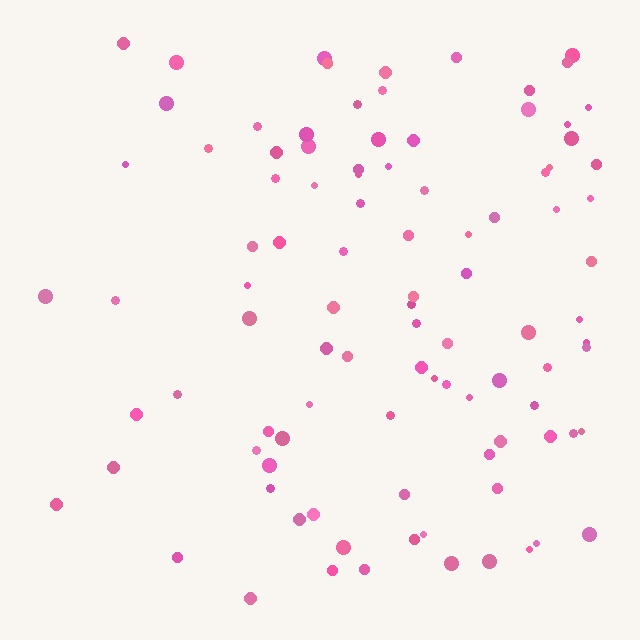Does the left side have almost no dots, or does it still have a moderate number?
Still a moderate number, just noticeably fewer than the right.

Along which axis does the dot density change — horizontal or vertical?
Horizontal.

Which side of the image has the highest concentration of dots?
The right.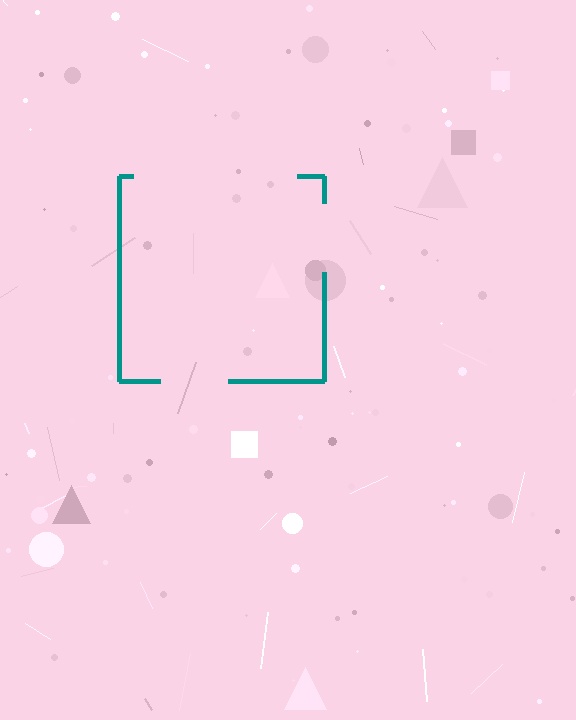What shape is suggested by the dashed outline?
The dashed outline suggests a square.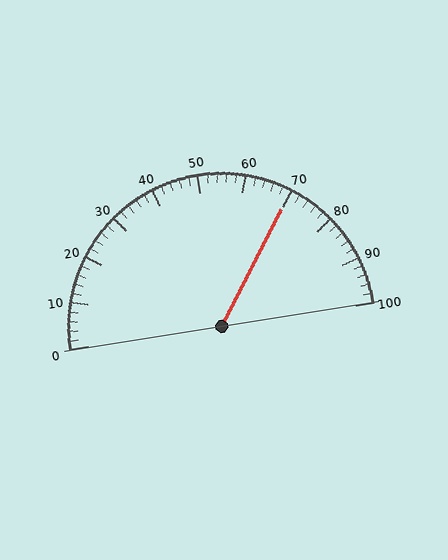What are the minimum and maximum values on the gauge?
The gauge ranges from 0 to 100.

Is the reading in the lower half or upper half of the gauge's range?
The reading is in the upper half of the range (0 to 100).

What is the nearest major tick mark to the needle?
The nearest major tick mark is 70.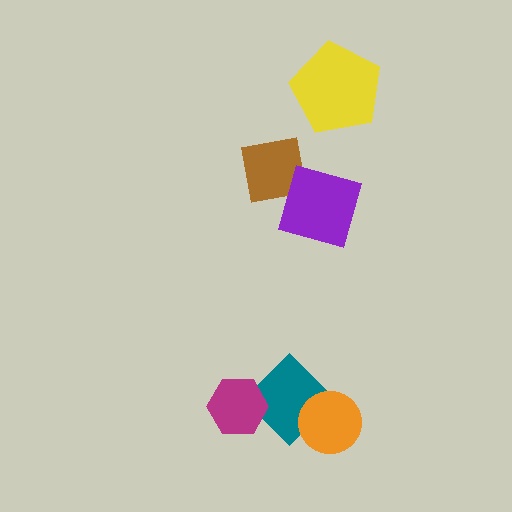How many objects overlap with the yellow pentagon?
0 objects overlap with the yellow pentagon.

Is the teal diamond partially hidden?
Yes, it is partially covered by another shape.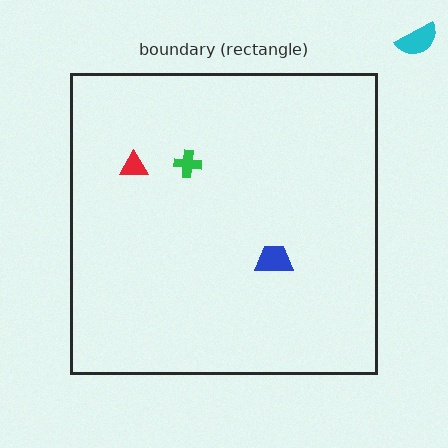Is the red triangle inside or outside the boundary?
Inside.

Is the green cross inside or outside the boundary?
Inside.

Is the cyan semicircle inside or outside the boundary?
Outside.